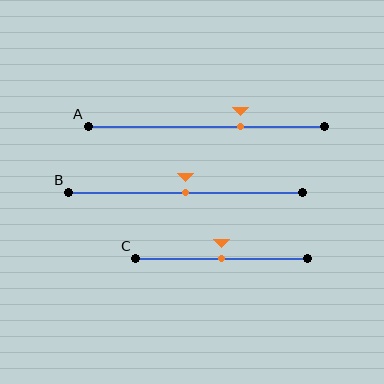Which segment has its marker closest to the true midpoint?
Segment B has its marker closest to the true midpoint.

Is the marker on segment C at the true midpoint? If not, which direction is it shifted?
Yes, the marker on segment C is at the true midpoint.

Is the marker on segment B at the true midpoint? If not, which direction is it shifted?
Yes, the marker on segment B is at the true midpoint.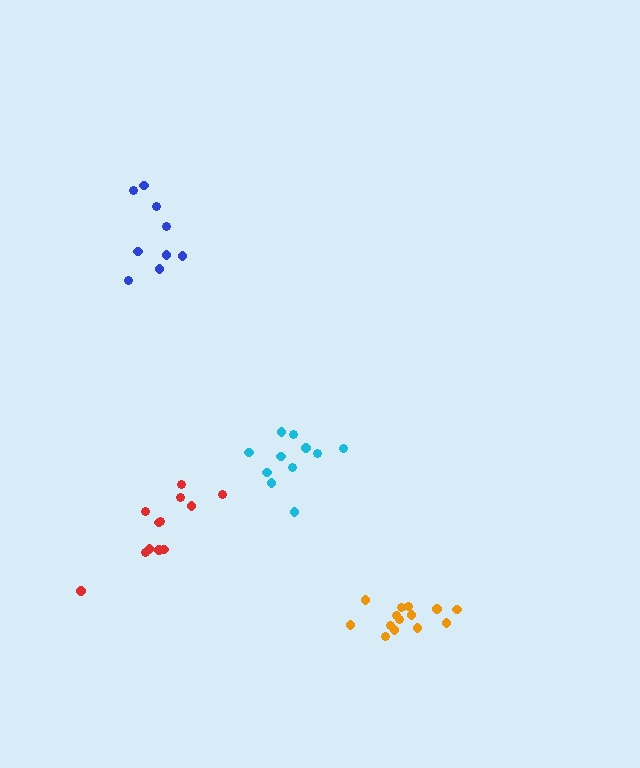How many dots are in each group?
Group 1: 14 dots, Group 2: 11 dots, Group 3: 9 dots, Group 4: 12 dots (46 total).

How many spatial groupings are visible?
There are 4 spatial groupings.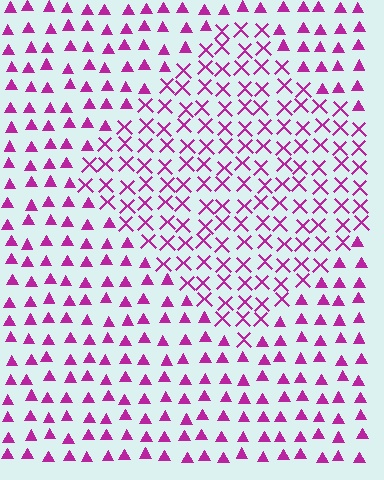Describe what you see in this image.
The image is filled with small magenta elements arranged in a uniform grid. A diamond-shaped region contains X marks, while the surrounding area contains triangles. The boundary is defined purely by the change in element shape.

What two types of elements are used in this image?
The image uses X marks inside the diamond region and triangles outside it.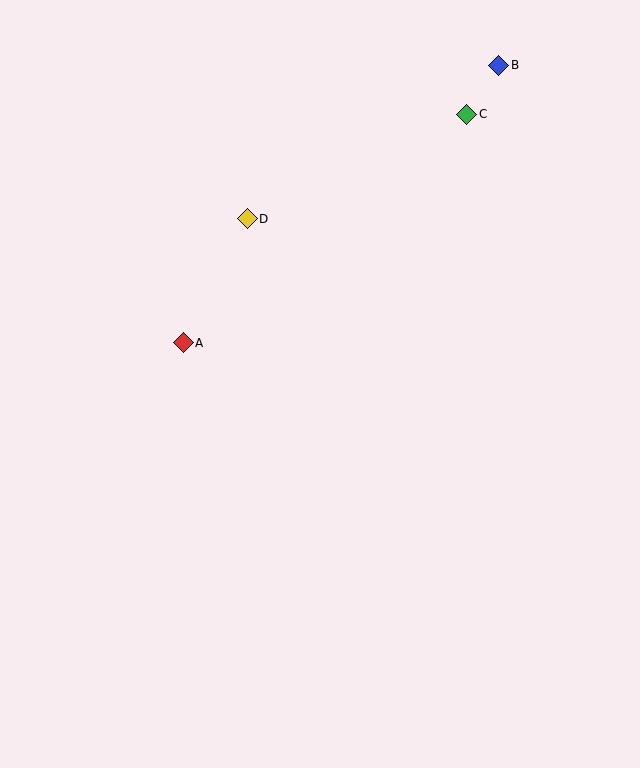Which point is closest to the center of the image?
Point A at (183, 343) is closest to the center.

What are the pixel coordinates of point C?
Point C is at (467, 114).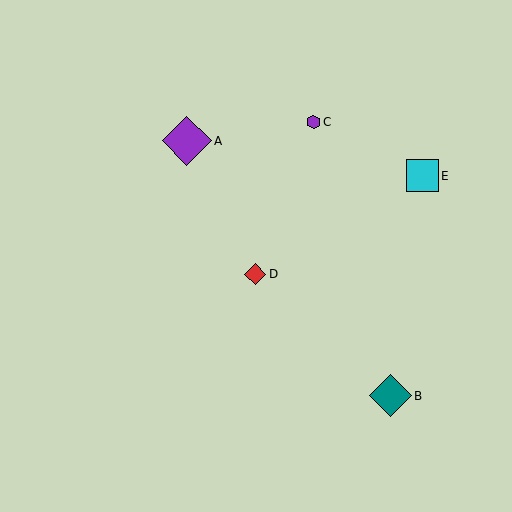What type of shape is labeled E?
Shape E is a cyan square.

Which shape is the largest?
The purple diamond (labeled A) is the largest.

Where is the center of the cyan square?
The center of the cyan square is at (422, 176).